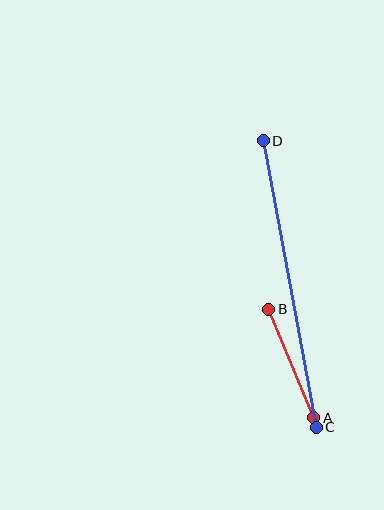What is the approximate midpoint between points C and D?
The midpoint is at approximately (290, 284) pixels.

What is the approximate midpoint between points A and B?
The midpoint is at approximately (291, 363) pixels.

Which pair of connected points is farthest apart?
Points C and D are farthest apart.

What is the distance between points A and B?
The distance is approximately 117 pixels.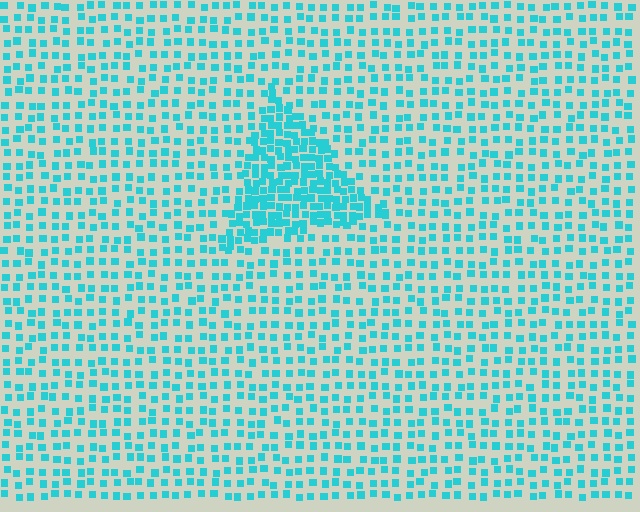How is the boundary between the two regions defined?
The boundary is defined by a change in element density (approximately 2.3x ratio). All elements are the same color, size, and shape.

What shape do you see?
I see a triangle.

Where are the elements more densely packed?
The elements are more densely packed inside the triangle boundary.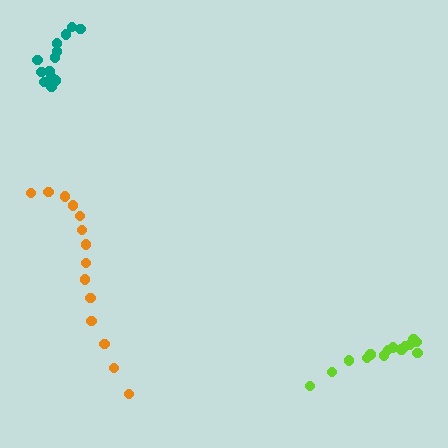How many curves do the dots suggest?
There are 3 distinct paths.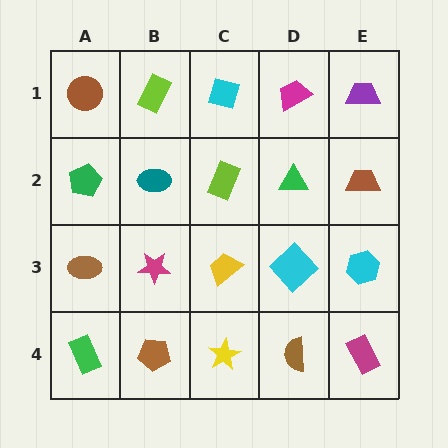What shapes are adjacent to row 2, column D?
A magenta trapezoid (row 1, column D), a cyan diamond (row 3, column D), a lime rectangle (row 2, column C), a brown trapezoid (row 2, column E).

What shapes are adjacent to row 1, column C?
A lime rectangle (row 2, column C), a lime rectangle (row 1, column B), a magenta trapezoid (row 1, column D).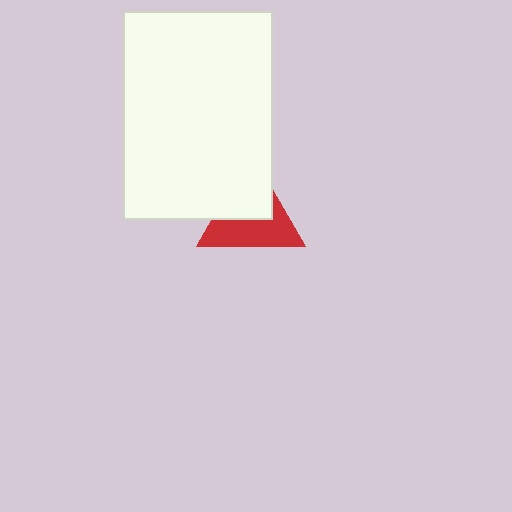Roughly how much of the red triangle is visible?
About half of it is visible (roughly 54%).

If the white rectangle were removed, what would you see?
You would see the complete red triangle.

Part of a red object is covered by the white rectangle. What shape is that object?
It is a triangle.